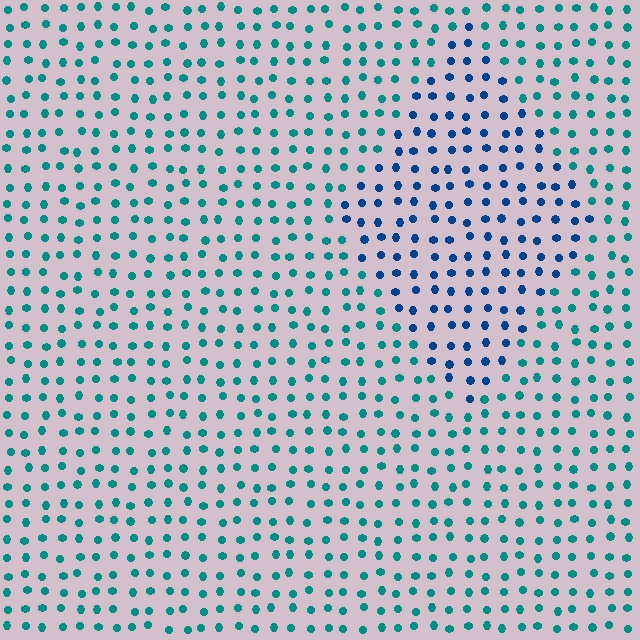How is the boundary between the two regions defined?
The boundary is defined purely by a slight shift in hue (about 36 degrees). Spacing, size, and orientation are identical on both sides.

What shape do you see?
I see a diamond.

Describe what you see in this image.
The image is filled with small teal elements in a uniform arrangement. A diamond-shaped region is visible where the elements are tinted to a slightly different hue, forming a subtle color boundary.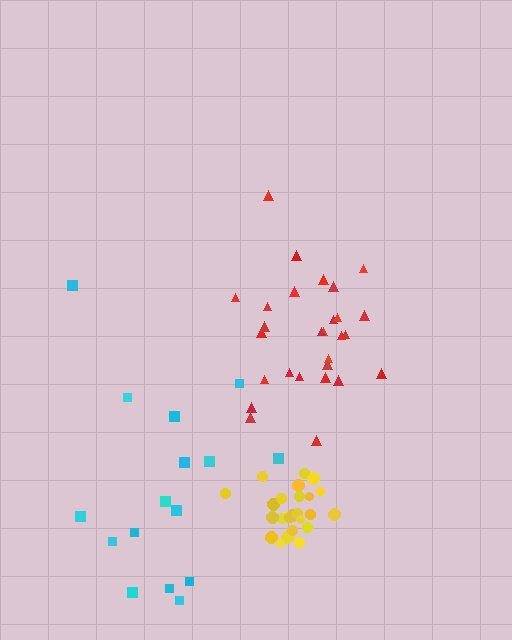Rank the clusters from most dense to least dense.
yellow, red, cyan.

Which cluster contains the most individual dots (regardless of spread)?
Red (28).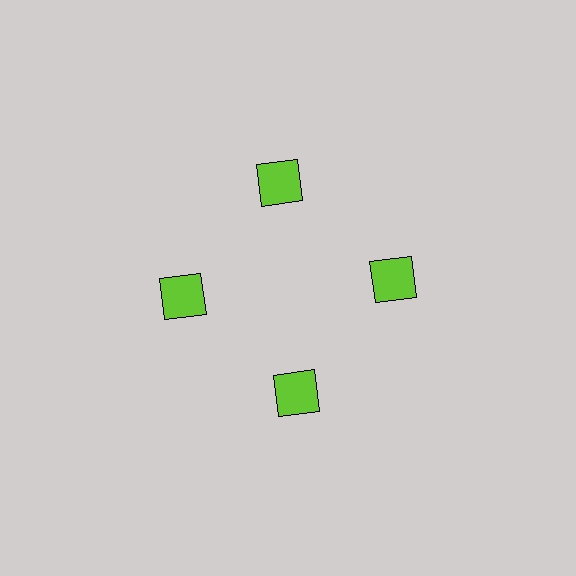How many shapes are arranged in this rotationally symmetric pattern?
There are 4 shapes, arranged in 4 groups of 1.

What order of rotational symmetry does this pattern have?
This pattern has 4-fold rotational symmetry.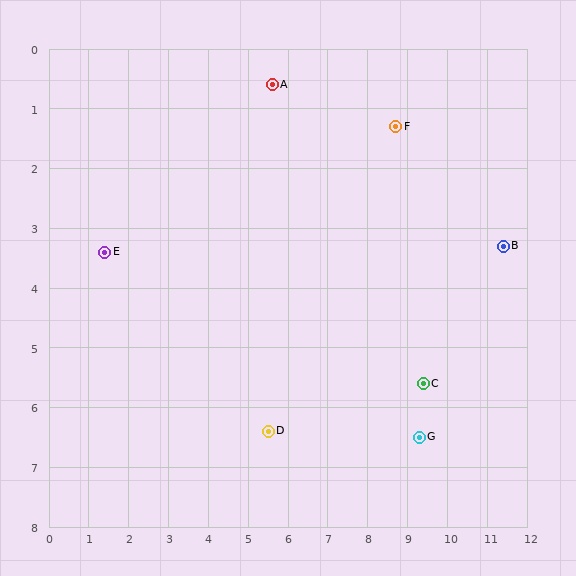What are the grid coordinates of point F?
Point F is at approximately (8.7, 1.3).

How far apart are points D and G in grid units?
Points D and G are about 3.8 grid units apart.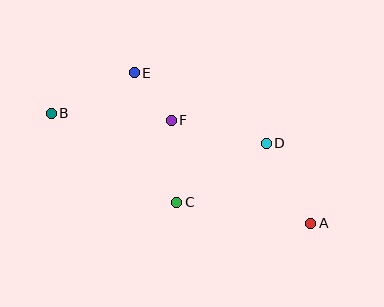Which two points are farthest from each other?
Points A and B are farthest from each other.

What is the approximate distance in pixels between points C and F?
The distance between C and F is approximately 82 pixels.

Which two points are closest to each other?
Points E and F are closest to each other.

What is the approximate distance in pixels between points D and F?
The distance between D and F is approximately 98 pixels.